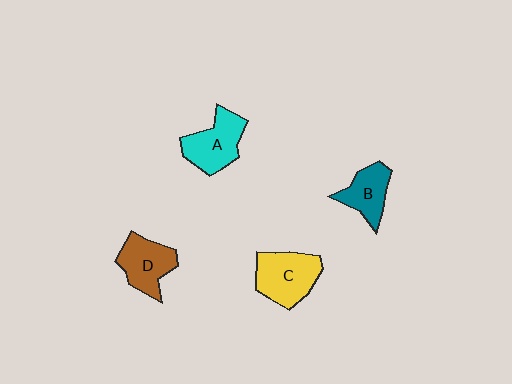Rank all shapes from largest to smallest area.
From largest to smallest: C (yellow), A (cyan), D (brown), B (teal).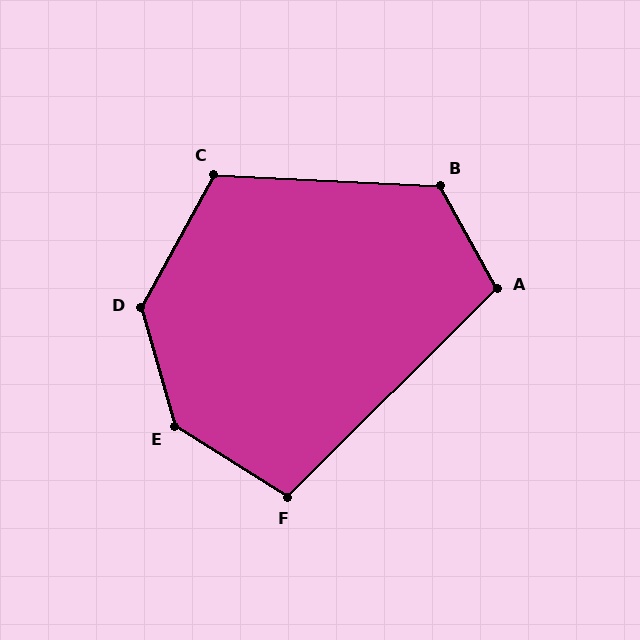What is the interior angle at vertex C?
Approximately 116 degrees (obtuse).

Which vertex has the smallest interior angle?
F, at approximately 103 degrees.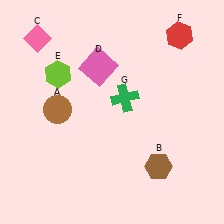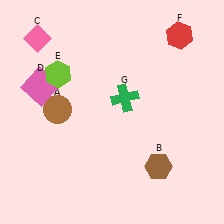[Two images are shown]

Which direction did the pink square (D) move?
The pink square (D) moved left.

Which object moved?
The pink square (D) moved left.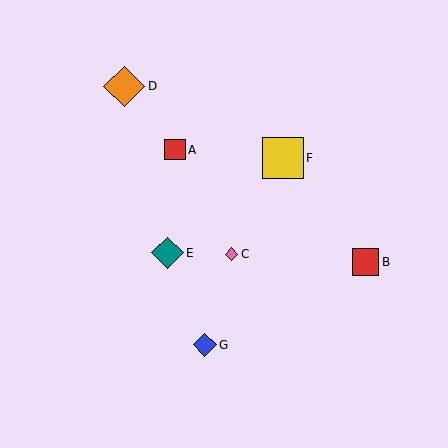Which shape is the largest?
The yellow square (labeled F) is the largest.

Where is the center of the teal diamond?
The center of the teal diamond is at (167, 253).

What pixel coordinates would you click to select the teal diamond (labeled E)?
Click at (167, 253) to select the teal diamond E.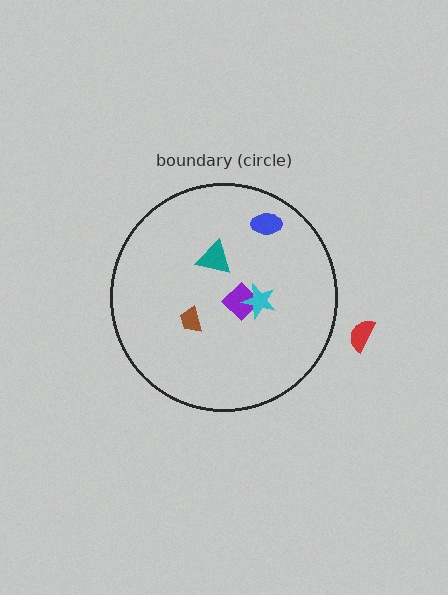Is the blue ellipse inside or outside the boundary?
Inside.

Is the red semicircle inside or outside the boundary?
Outside.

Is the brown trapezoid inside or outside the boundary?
Inside.